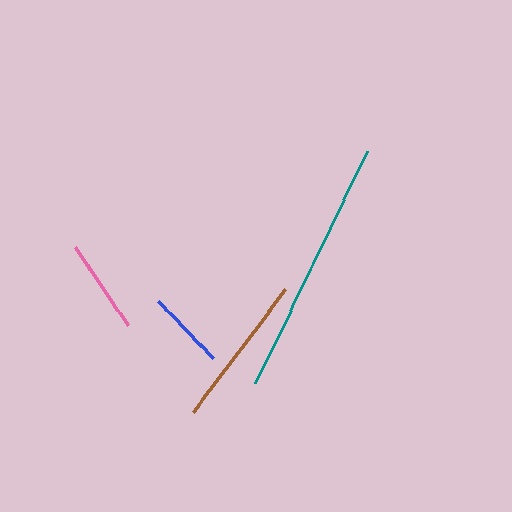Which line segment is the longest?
The teal line is the longest at approximately 258 pixels.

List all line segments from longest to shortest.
From longest to shortest: teal, brown, pink, blue.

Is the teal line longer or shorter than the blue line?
The teal line is longer than the blue line.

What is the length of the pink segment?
The pink segment is approximately 94 pixels long.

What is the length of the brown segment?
The brown segment is approximately 154 pixels long.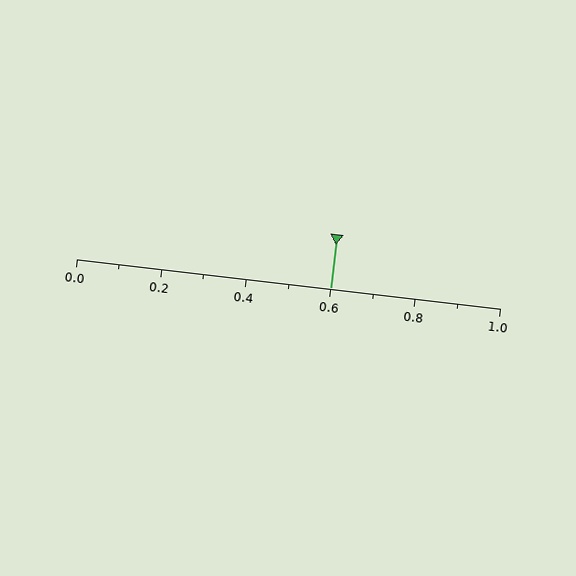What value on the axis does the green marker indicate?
The marker indicates approximately 0.6.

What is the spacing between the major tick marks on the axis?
The major ticks are spaced 0.2 apart.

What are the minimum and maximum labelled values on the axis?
The axis runs from 0.0 to 1.0.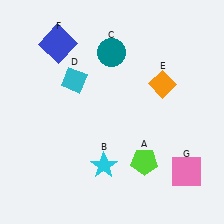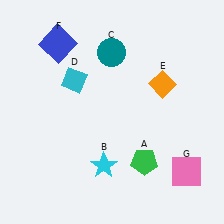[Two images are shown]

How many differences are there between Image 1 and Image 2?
There is 1 difference between the two images.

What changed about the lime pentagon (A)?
In Image 1, A is lime. In Image 2, it changed to green.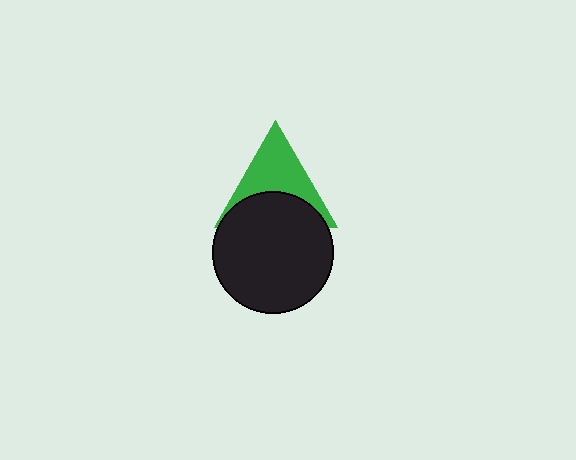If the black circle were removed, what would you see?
You would see the complete green triangle.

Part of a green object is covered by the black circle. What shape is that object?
It is a triangle.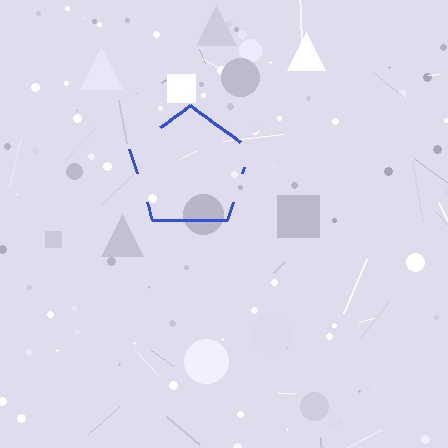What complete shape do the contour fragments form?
The contour fragments form a pentagon.